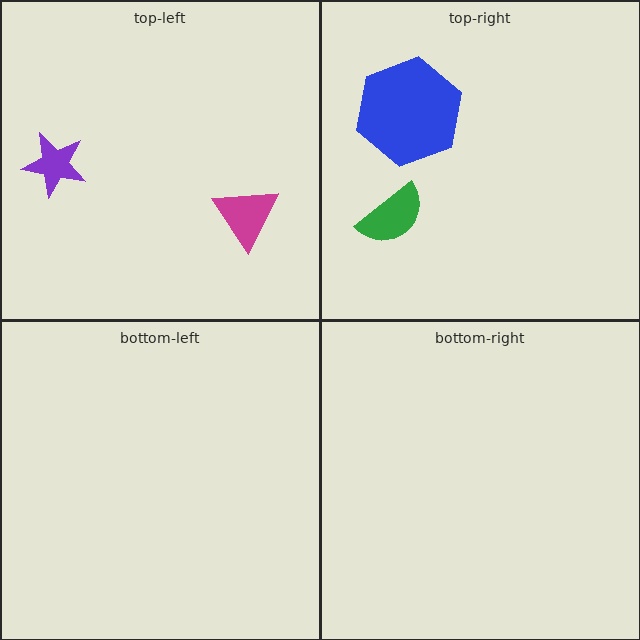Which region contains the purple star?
The top-left region.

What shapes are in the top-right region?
The blue hexagon, the green semicircle.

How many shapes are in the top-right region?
2.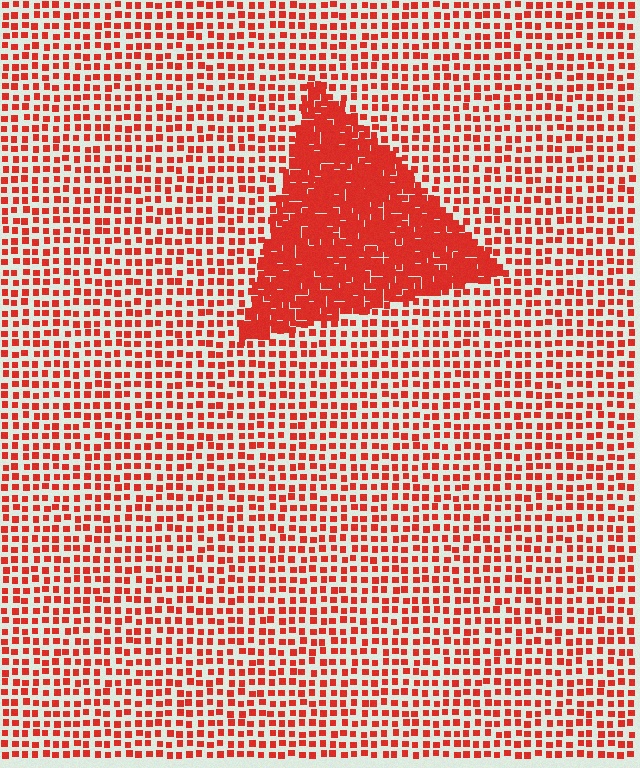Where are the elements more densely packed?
The elements are more densely packed inside the triangle boundary.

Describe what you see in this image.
The image contains small red elements arranged at two different densities. A triangle-shaped region is visible where the elements are more densely packed than the surrounding area.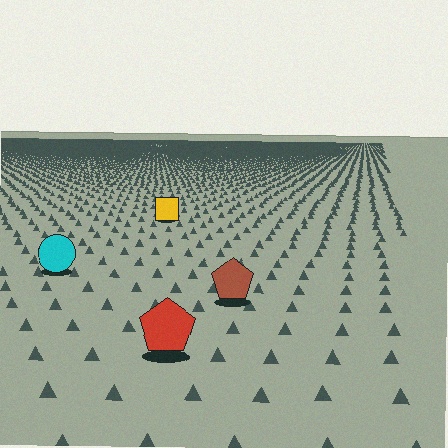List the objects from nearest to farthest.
From nearest to farthest: the red pentagon, the brown pentagon, the cyan circle, the yellow square.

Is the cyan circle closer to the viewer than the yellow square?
Yes. The cyan circle is closer — you can tell from the texture gradient: the ground texture is coarser near it.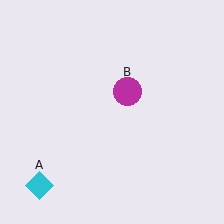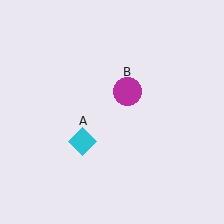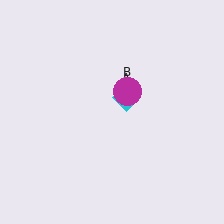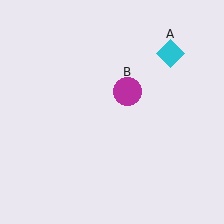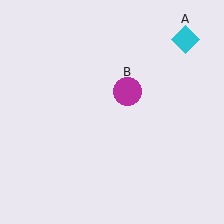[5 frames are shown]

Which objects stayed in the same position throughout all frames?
Magenta circle (object B) remained stationary.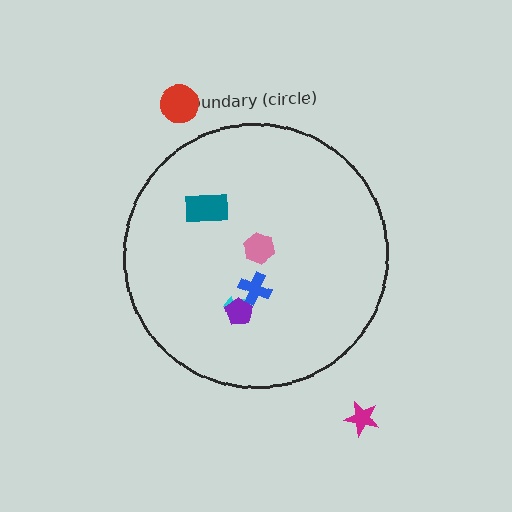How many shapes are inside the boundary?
5 inside, 2 outside.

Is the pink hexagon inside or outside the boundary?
Inside.